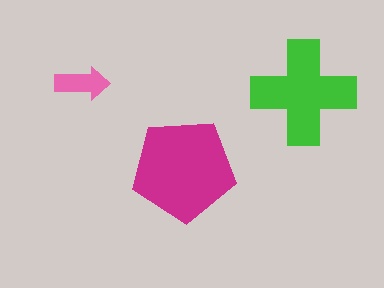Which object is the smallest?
The pink arrow.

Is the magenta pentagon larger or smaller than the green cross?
Larger.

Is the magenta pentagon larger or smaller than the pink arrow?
Larger.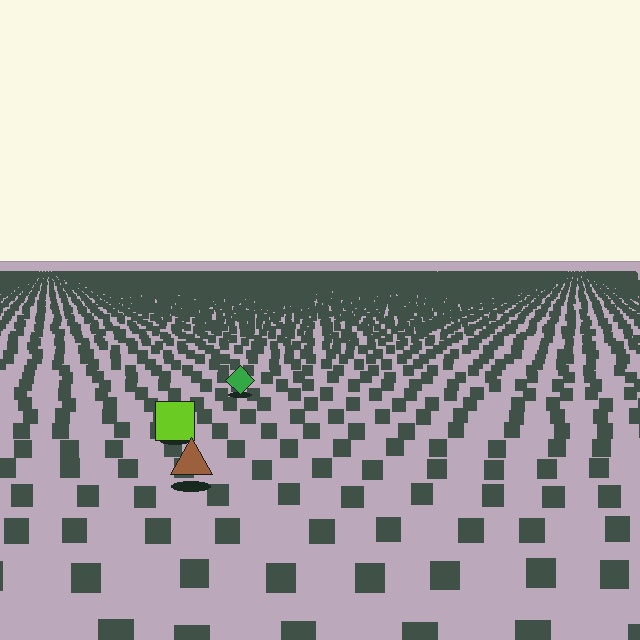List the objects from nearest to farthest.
From nearest to farthest: the brown triangle, the lime square, the green diamond.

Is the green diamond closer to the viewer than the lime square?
No. The lime square is closer — you can tell from the texture gradient: the ground texture is coarser near it.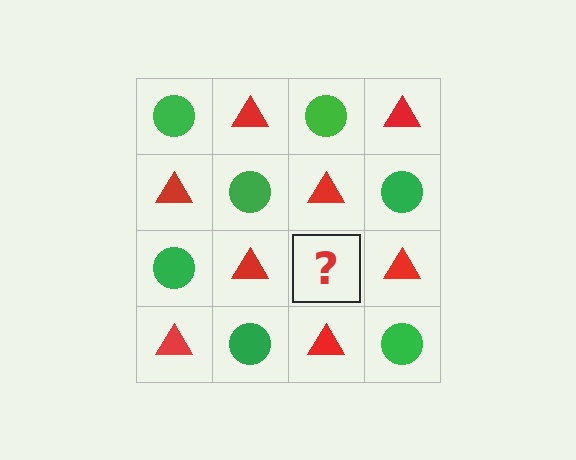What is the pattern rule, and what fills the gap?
The rule is that it alternates green circle and red triangle in a checkerboard pattern. The gap should be filled with a green circle.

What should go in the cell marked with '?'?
The missing cell should contain a green circle.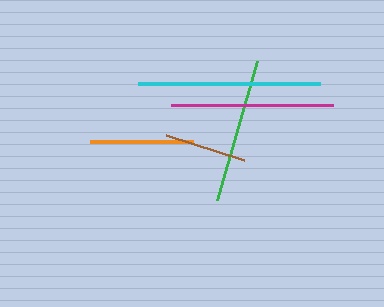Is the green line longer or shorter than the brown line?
The green line is longer than the brown line.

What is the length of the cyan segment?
The cyan segment is approximately 183 pixels long.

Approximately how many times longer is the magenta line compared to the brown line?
The magenta line is approximately 2.0 times the length of the brown line.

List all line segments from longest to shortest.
From longest to shortest: cyan, magenta, green, orange, brown.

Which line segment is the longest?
The cyan line is the longest at approximately 183 pixels.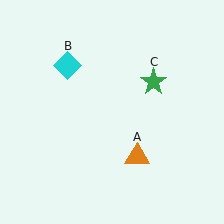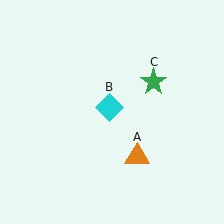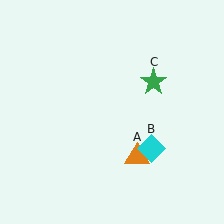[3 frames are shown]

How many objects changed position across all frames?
1 object changed position: cyan diamond (object B).